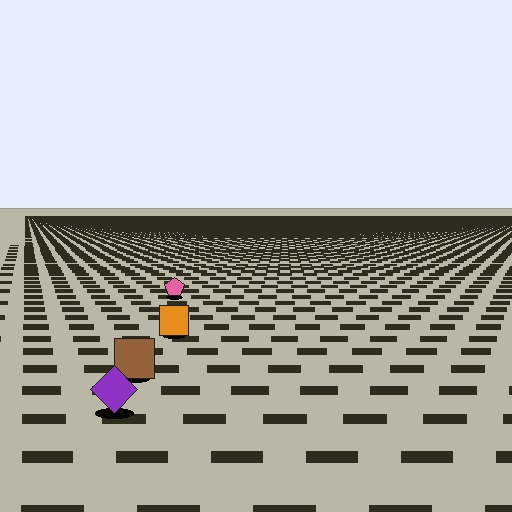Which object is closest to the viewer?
The purple diamond is closest. The texture marks near it are larger and more spread out.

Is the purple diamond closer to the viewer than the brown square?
Yes. The purple diamond is closer — you can tell from the texture gradient: the ground texture is coarser near it.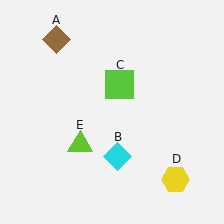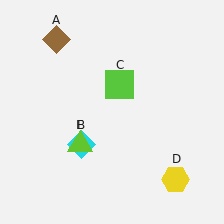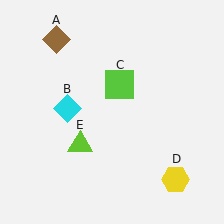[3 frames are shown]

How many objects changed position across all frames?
1 object changed position: cyan diamond (object B).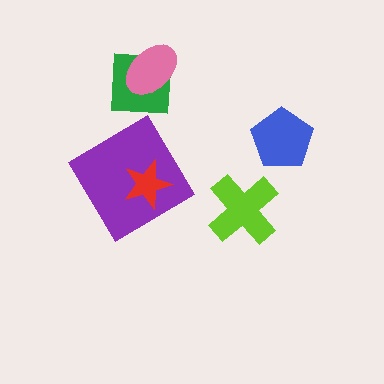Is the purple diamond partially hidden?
Yes, it is partially covered by another shape.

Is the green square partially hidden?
Yes, it is partially covered by another shape.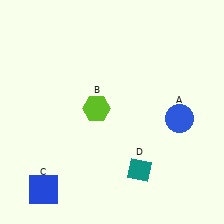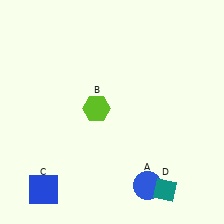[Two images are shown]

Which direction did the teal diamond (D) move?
The teal diamond (D) moved right.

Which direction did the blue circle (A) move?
The blue circle (A) moved down.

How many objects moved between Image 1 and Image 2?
2 objects moved between the two images.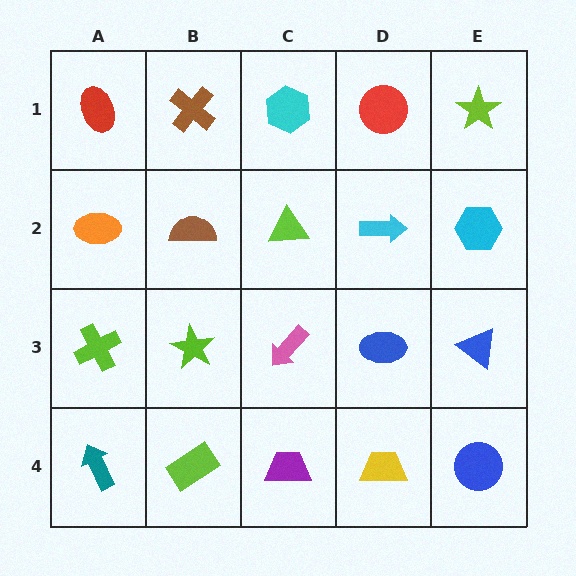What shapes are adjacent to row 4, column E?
A blue triangle (row 3, column E), a yellow trapezoid (row 4, column D).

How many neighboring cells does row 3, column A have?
3.